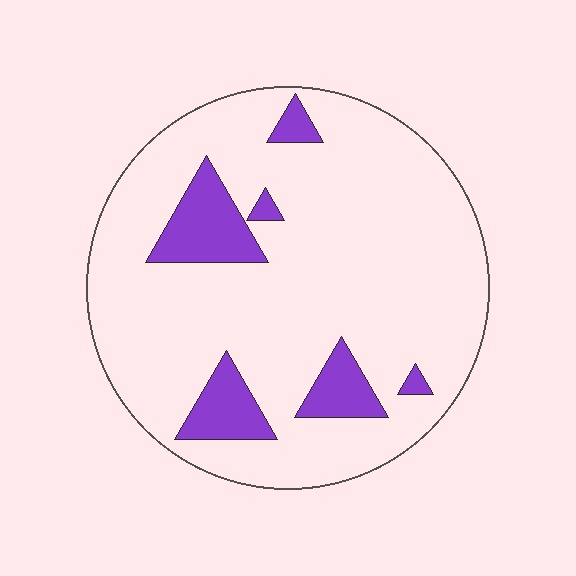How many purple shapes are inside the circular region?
6.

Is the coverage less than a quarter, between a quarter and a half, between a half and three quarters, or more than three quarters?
Less than a quarter.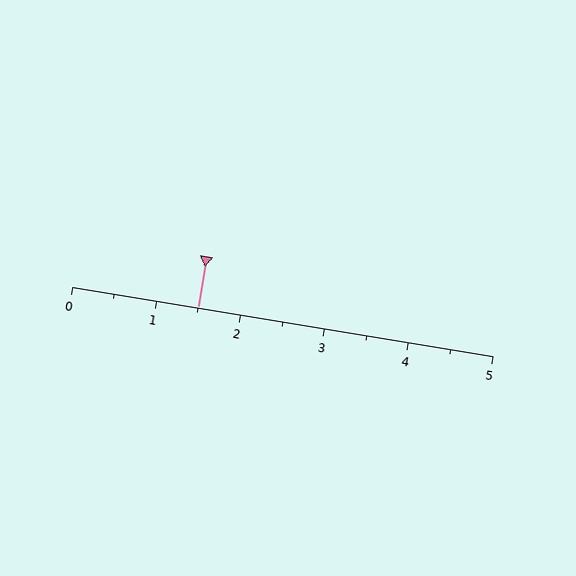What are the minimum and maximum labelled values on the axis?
The axis runs from 0 to 5.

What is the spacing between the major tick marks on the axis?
The major ticks are spaced 1 apart.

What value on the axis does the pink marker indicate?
The marker indicates approximately 1.5.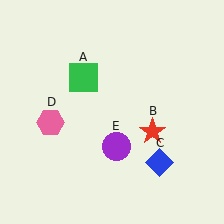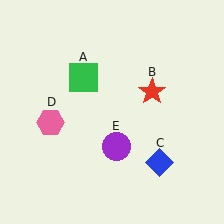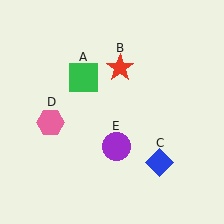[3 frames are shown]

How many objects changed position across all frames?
1 object changed position: red star (object B).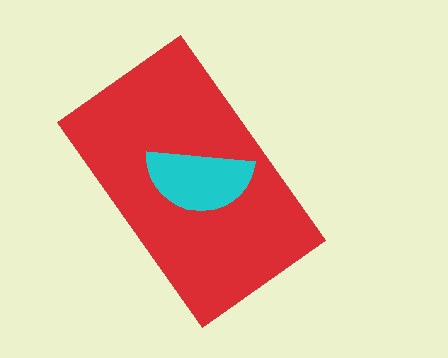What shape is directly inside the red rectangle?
The cyan semicircle.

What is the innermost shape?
The cyan semicircle.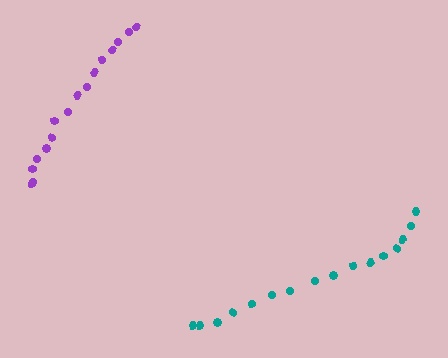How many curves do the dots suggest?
There are 2 distinct paths.